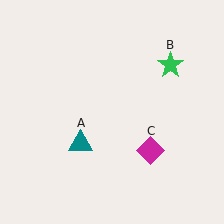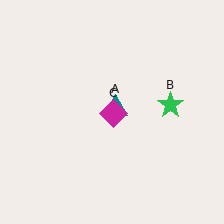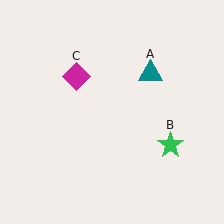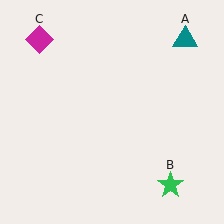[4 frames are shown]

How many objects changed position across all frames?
3 objects changed position: teal triangle (object A), green star (object B), magenta diamond (object C).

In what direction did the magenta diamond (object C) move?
The magenta diamond (object C) moved up and to the left.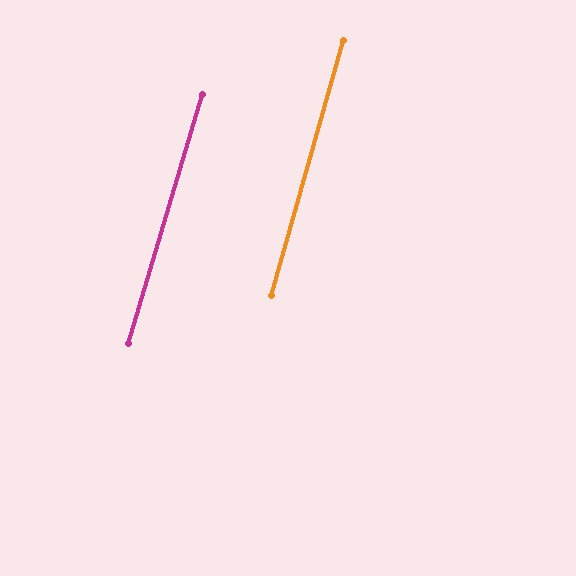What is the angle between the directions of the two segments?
Approximately 1 degree.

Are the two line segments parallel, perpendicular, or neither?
Parallel — their directions differ by only 0.8°.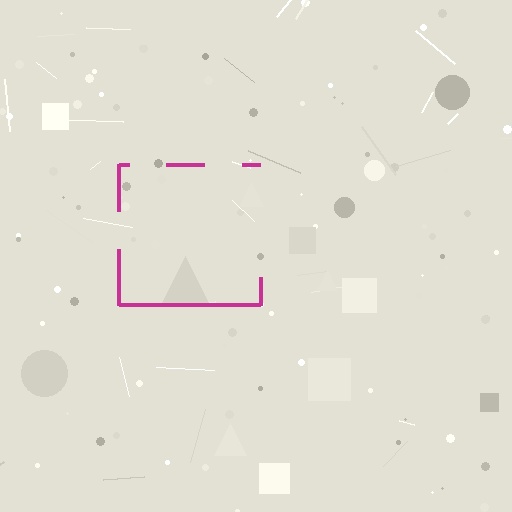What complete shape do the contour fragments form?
The contour fragments form a square.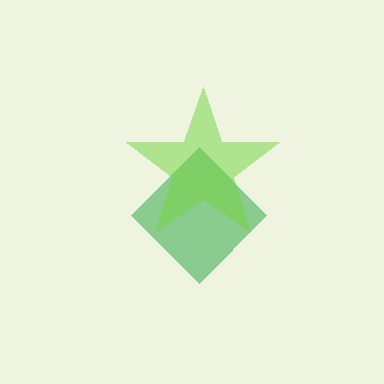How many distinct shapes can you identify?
There are 2 distinct shapes: a green diamond, a lime star.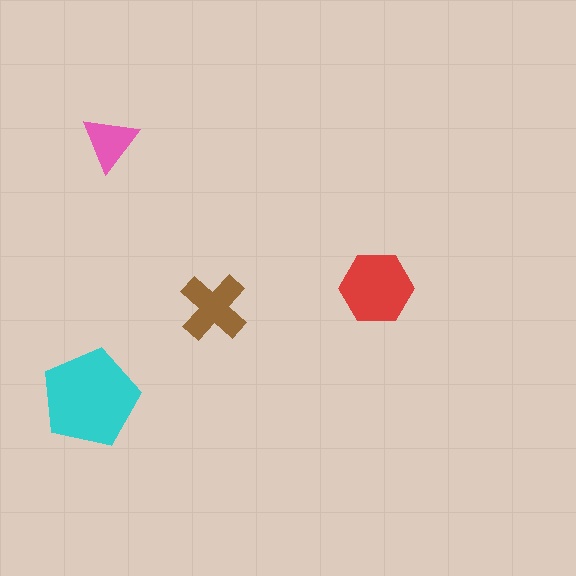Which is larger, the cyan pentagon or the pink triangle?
The cyan pentagon.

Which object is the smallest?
The pink triangle.